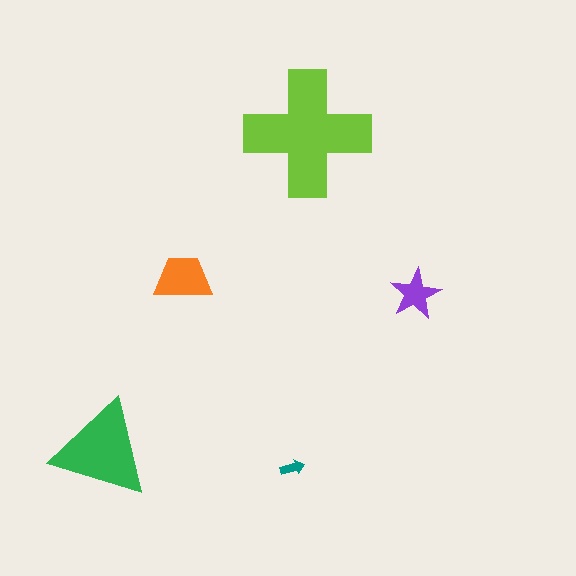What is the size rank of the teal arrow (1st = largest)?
5th.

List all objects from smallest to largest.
The teal arrow, the purple star, the orange trapezoid, the green triangle, the lime cross.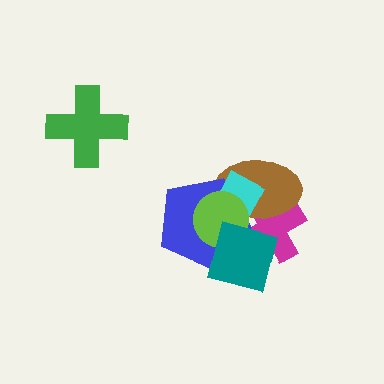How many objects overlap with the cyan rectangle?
5 objects overlap with the cyan rectangle.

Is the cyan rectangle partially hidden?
Yes, it is partially covered by another shape.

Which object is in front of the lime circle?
The teal square is in front of the lime circle.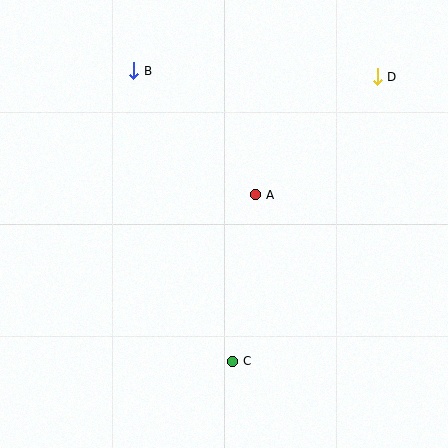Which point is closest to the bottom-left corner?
Point C is closest to the bottom-left corner.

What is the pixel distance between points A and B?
The distance between A and B is 174 pixels.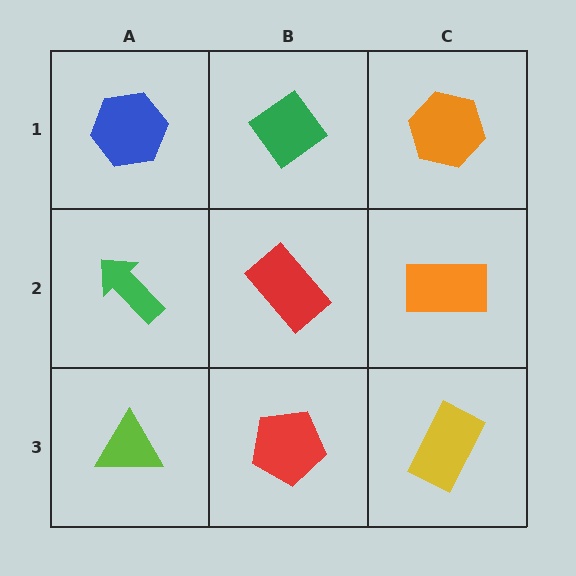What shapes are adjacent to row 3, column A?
A green arrow (row 2, column A), a red pentagon (row 3, column B).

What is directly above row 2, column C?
An orange hexagon.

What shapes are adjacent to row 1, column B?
A red rectangle (row 2, column B), a blue hexagon (row 1, column A), an orange hexagon (row 1, column C).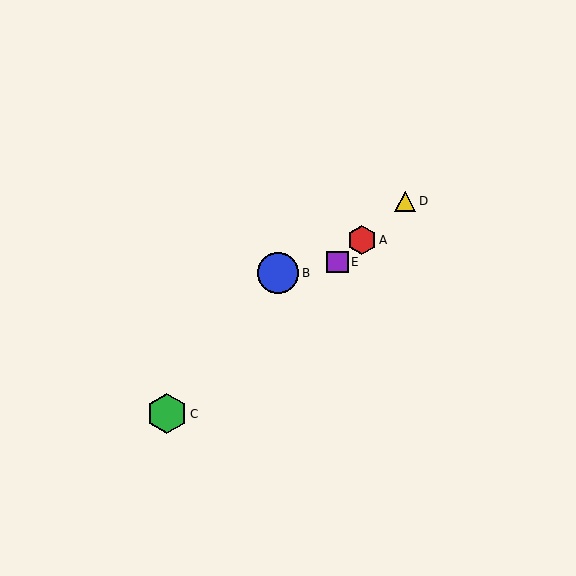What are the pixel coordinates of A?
Object A is at (362, 240).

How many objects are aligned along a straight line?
4 objects (A, C, D, E) are aligned along a straight line.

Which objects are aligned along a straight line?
Objects A, C, D, E are aligned along a straight line.